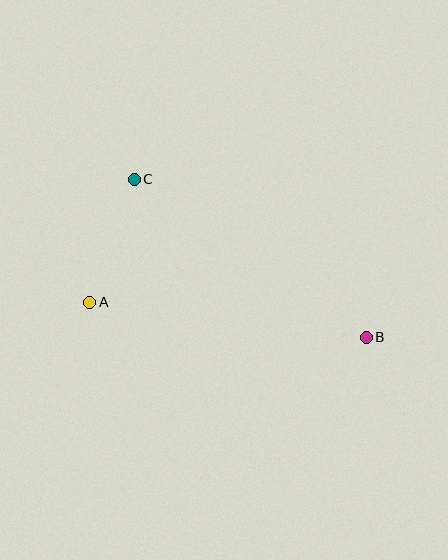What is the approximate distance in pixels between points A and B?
The distance between A and B is approximately 279 pixels.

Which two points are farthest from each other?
Points B and C are farthest from each other.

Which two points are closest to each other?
Points A and C are closest to each other.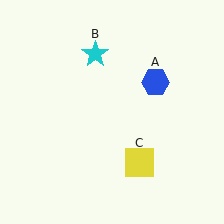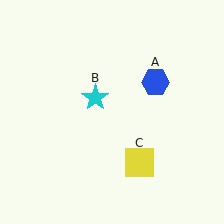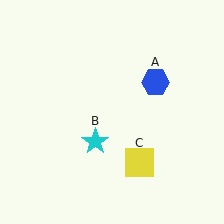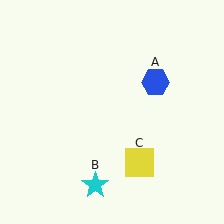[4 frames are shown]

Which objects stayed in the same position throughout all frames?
Blue hexagon (object A) and yellow square (object C) remained stationary.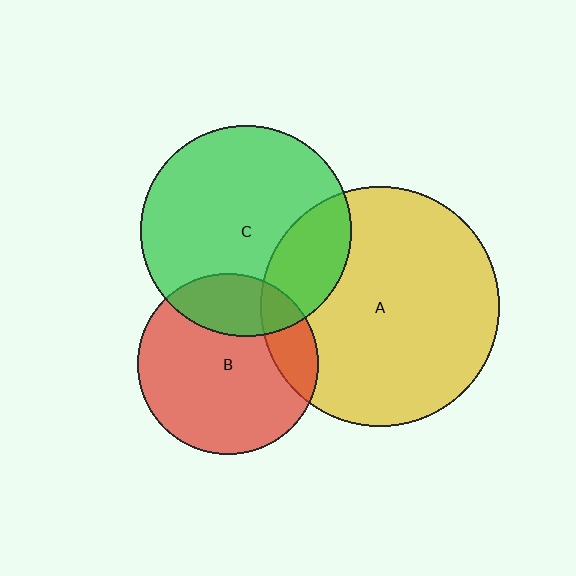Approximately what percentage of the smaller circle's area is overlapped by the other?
Approximately 15%.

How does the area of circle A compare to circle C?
Approximately 1.3 times.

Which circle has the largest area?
Circle A (yellow).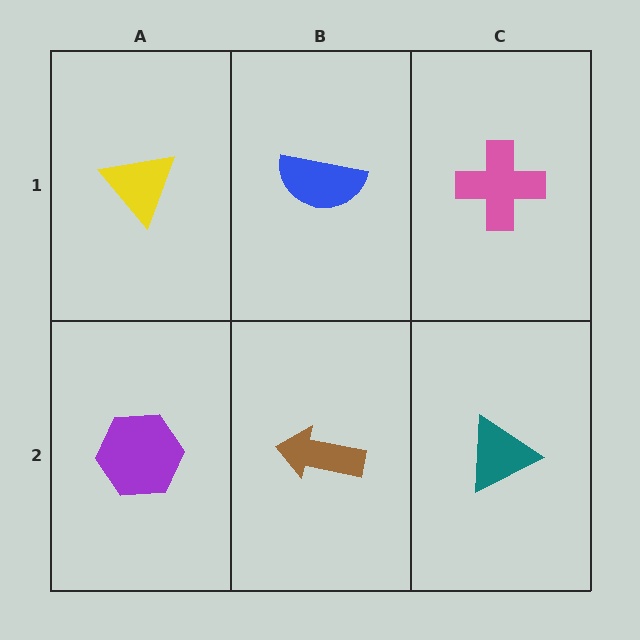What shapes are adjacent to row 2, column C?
A pink cross (row 1, column C), a brown arrow (row 2, column B).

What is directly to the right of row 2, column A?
A brown arrow.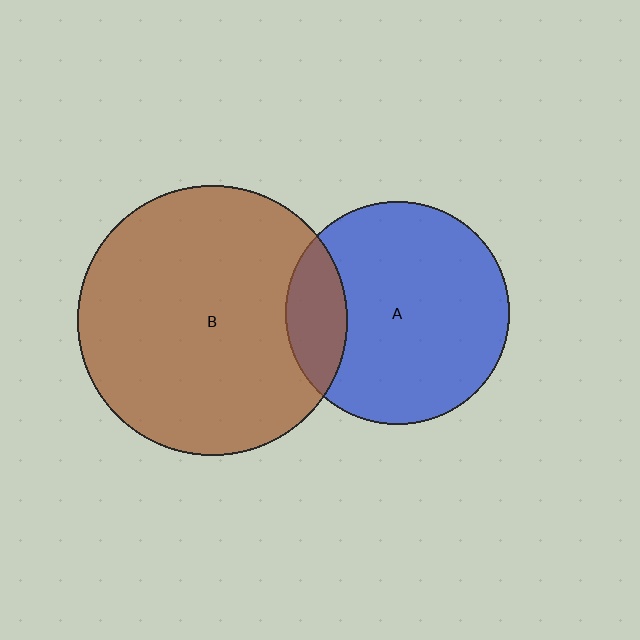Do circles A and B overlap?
Yes.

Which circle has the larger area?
Circle B (brown).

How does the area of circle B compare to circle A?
Approximately 1.5 times.